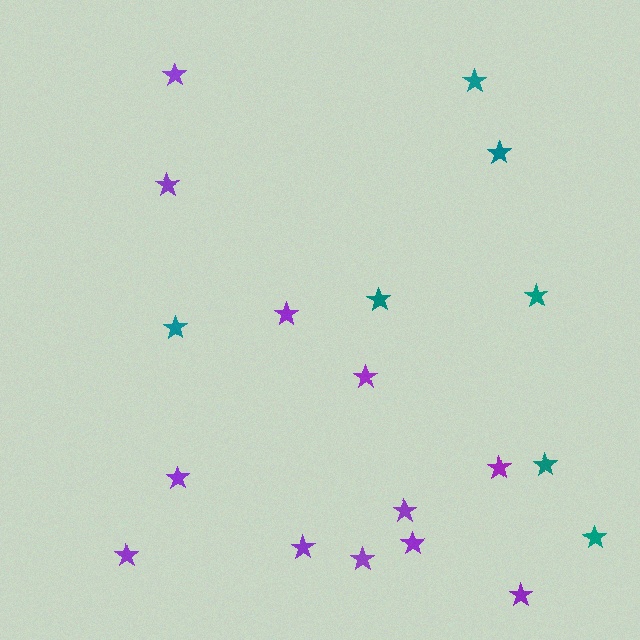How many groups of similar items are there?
There are 2 groups: one group of teal stars (7) and one group of purple stars (12).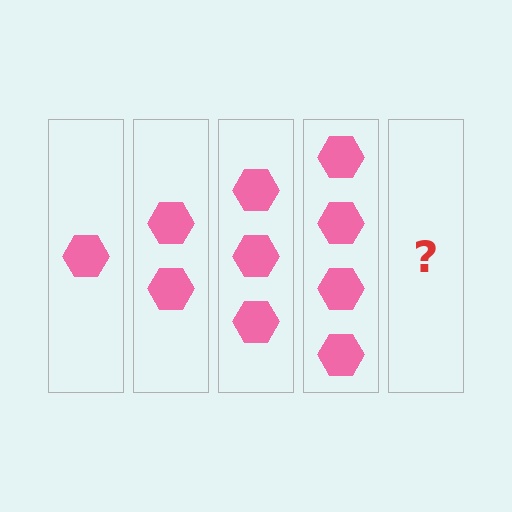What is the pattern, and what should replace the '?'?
The pattern is that each step adds one more hexagon. The '?' should be 5 hexagons.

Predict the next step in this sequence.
The next step is 5 hexagons.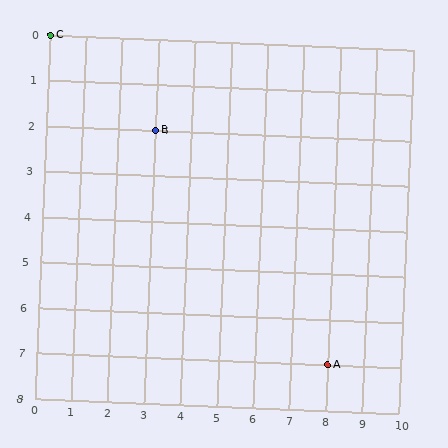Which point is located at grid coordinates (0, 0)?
Point C is at (0, 0).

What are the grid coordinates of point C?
Point C is at grid coordinates (0, 0).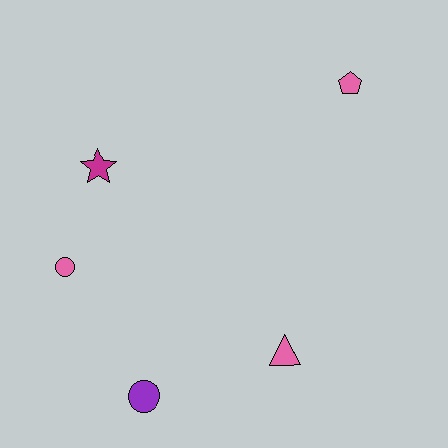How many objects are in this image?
There are 5 objects.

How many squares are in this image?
There are no squares.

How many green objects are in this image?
There are no green objects.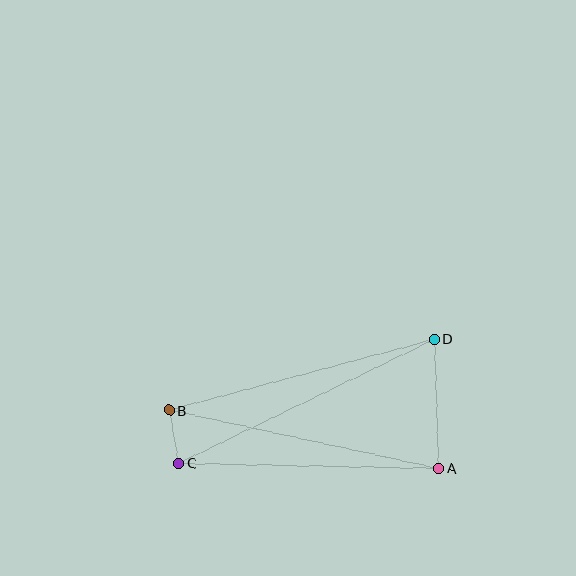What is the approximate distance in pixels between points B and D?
The distance between B and D is approximately 274 pixels.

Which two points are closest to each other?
Points B and C are closest to each other.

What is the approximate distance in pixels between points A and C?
The distance between A and C is approximately 260 pixels.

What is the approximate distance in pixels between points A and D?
The distance between A and D is approximately 129 pixels.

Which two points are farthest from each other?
Points C and D are farthest from each other.